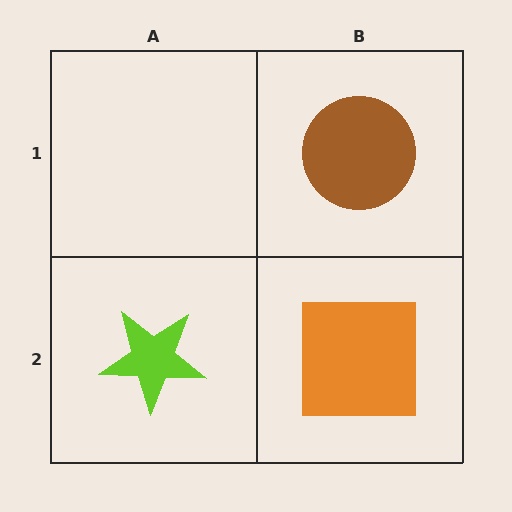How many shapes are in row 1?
1 shape.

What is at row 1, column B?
A brown circle.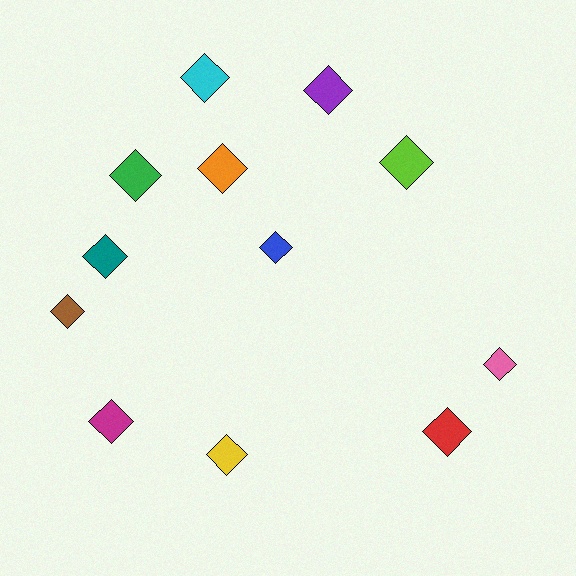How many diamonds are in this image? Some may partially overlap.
There are 12 diamonds.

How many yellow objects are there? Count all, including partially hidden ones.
There is 1 yellow object.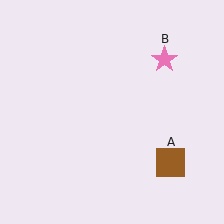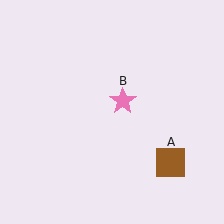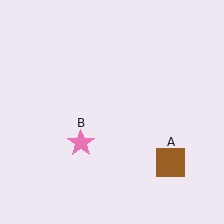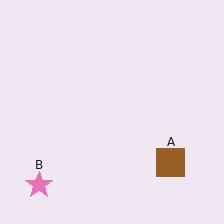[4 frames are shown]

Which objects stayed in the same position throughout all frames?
Brown square (object A) remained stationary.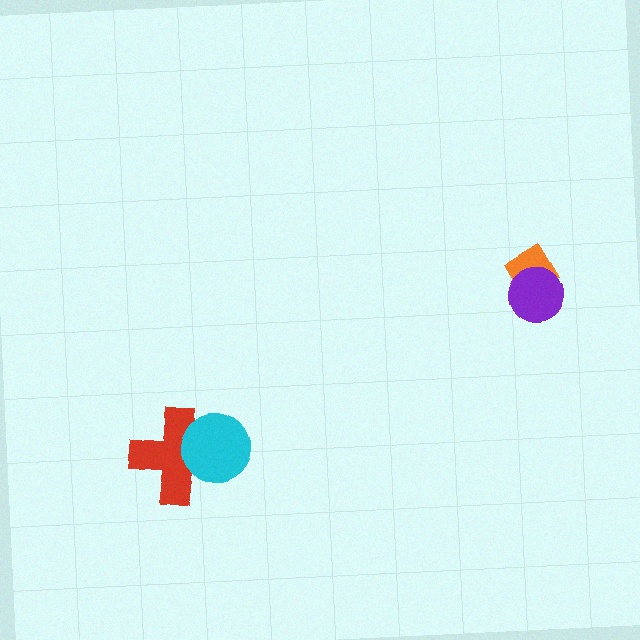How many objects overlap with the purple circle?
1 object overlaps with the purple circle.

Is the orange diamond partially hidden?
Yes, it is partially covered by another shape.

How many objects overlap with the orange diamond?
1 object overlaps with the orange diamond.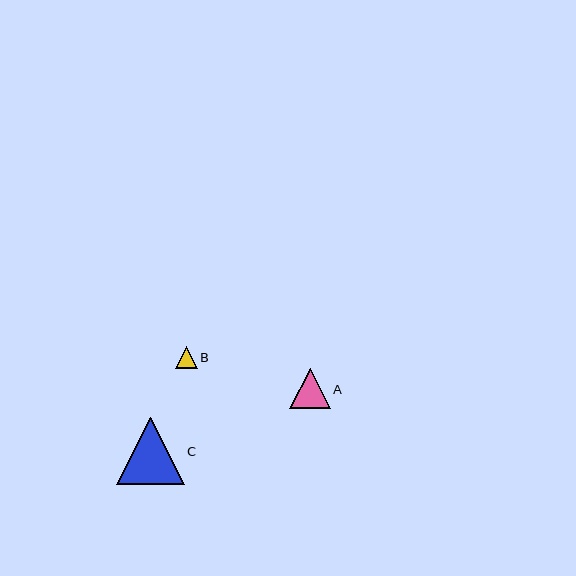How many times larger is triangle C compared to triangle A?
Triangle C is approximately 1.7 times the size of triangle A.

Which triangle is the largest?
Triangle C is the largest with a size of approximately 68 pixels.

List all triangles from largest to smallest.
From largest to smallest: C, A, B.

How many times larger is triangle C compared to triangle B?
Triangle C is approximately 3.2 times the size of triangle B.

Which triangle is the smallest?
Triangle B is the smallest with a size of approximately 21 pixels.